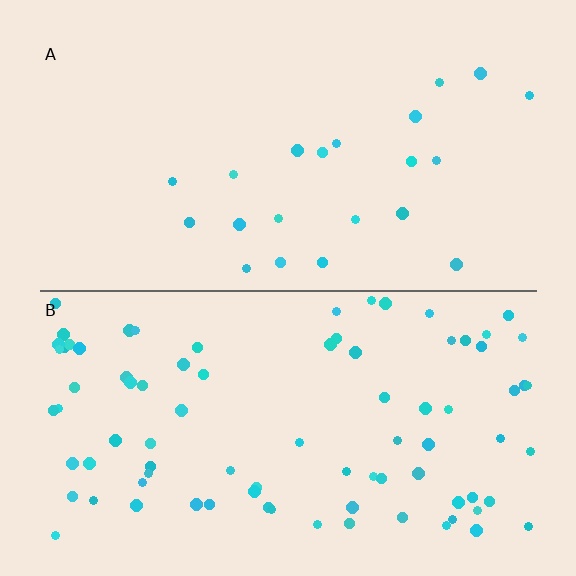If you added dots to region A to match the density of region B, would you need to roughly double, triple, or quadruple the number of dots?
Approximately quadruple.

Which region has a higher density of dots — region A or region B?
B (the bottom).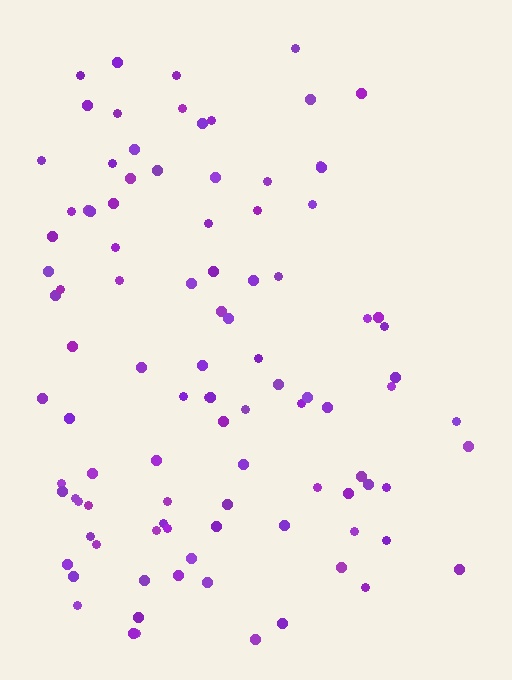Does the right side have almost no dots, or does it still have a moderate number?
Still a moderate number, just noticeably fewer than the left.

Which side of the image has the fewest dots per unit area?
The right.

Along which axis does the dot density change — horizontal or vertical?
Horizontal.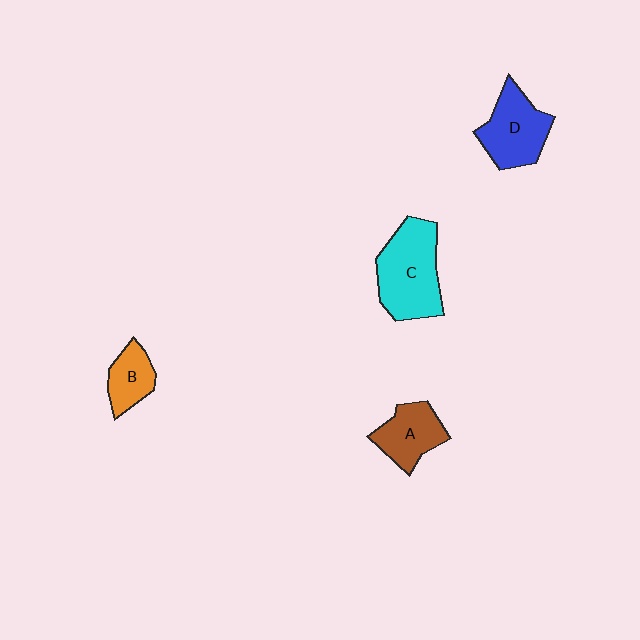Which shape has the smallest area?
Shape B (orange).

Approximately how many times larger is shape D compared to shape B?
Approximately 1.7 times.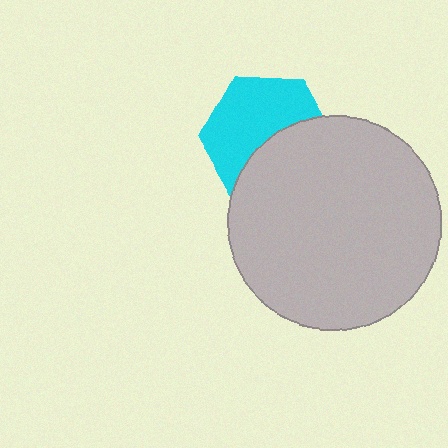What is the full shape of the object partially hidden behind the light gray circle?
The partially hidden object is a cyan hexagon.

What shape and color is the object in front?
The object in front is a light gray circle.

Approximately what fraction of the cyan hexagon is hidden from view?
Roughly 43% of the cyan hexagon is hidden behind the light gray circle.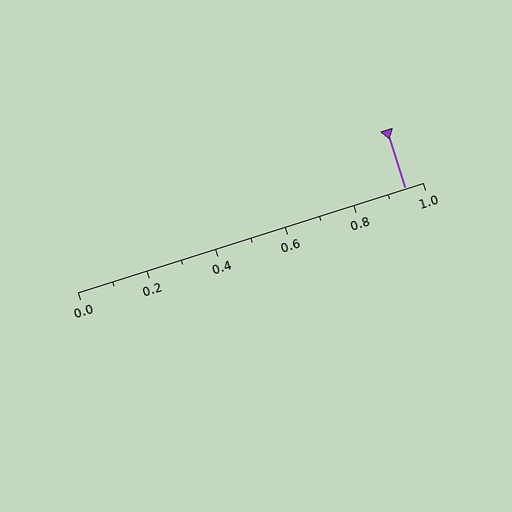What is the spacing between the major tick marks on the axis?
The major ticks are spaced 0.2 apart.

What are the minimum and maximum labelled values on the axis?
The axis runs from 0.0 to 1.0.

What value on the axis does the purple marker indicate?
The marker indicates approximately 0.95.